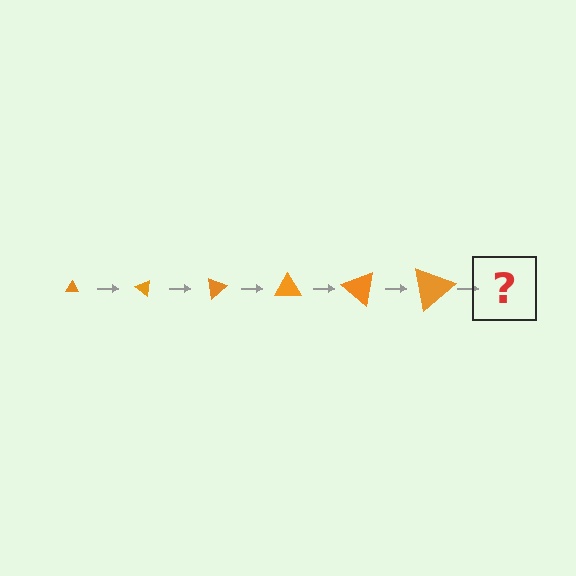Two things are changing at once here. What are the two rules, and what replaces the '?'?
The two rules are that the triangle grows larger each step and it rotates 40 degrees each step. The '?' should be a triangle, larger than the previous one and rotated 240 degrees from the start.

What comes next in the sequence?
The next element should be a triangle, larger than the previous one and rotated 240 degrees from the start.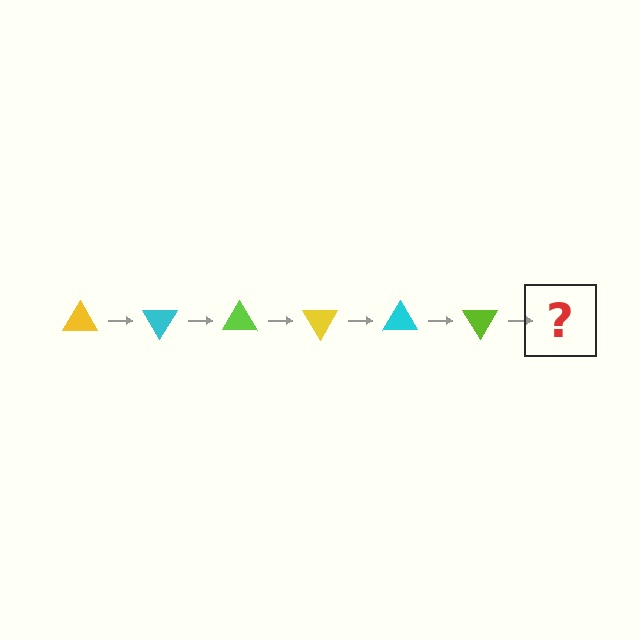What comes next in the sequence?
The next element should be a yellow triangle, rotated 360 degrees from the start.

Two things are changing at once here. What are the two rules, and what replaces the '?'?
The two rules are that it rotates 60 degrees each step and the color cycles through yellow, cyan, and lime. The '?' should be a yellow triangle, rotated 360 degrees from the start.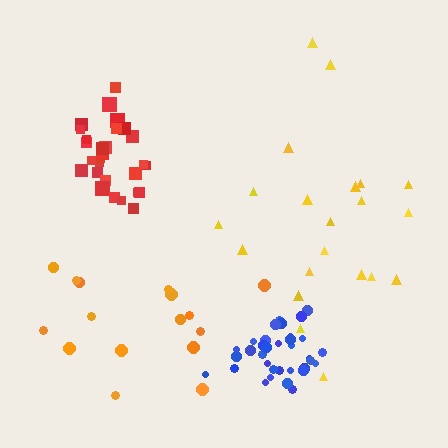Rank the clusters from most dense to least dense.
blue, red, orange, yellow.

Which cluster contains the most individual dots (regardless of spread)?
Blue (34).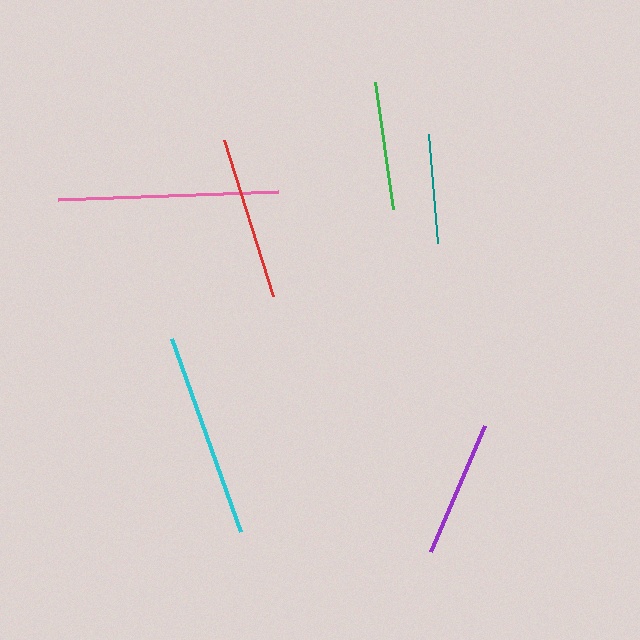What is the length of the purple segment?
The purple segment is approximately 137 pixels long.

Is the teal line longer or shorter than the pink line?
The pink line is longer than the teal line.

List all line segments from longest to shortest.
From longest to shortest: pink, cyan, red, purple, green, teal.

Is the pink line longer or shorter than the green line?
The pink line is longer than the green line.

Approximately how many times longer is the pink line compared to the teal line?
The pink line is approximately 2.0 times the length of the teal line.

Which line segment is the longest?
The pink line is the longest at approximately 220 pixels.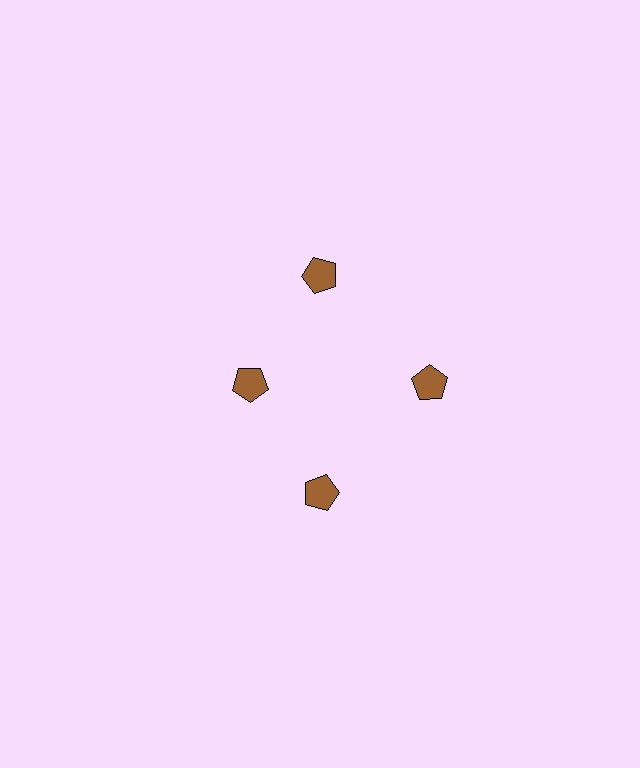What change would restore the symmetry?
The symmetry would be restored by moving it outward, back onto the ring so that all 4 pentagons sit at equal angles and equal distance from the center.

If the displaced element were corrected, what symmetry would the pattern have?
It would have 4-fold rotational symmetry — the pattern would map onto itself every 90 degrees.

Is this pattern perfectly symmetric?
No. The 4 brown pentagons are arranged in a ring, but one element near the 9 o'clock position is pulled inward toward the center, breaking the 4-fold rotational symmetry.